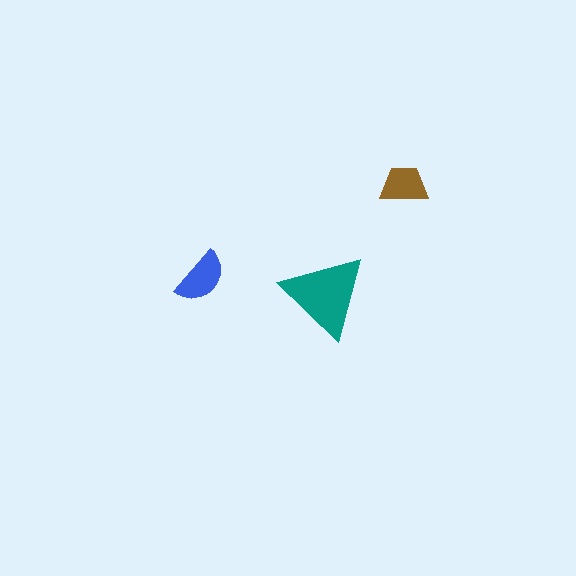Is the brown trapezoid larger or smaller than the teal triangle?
Smaller.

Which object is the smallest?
The brown trapezoid.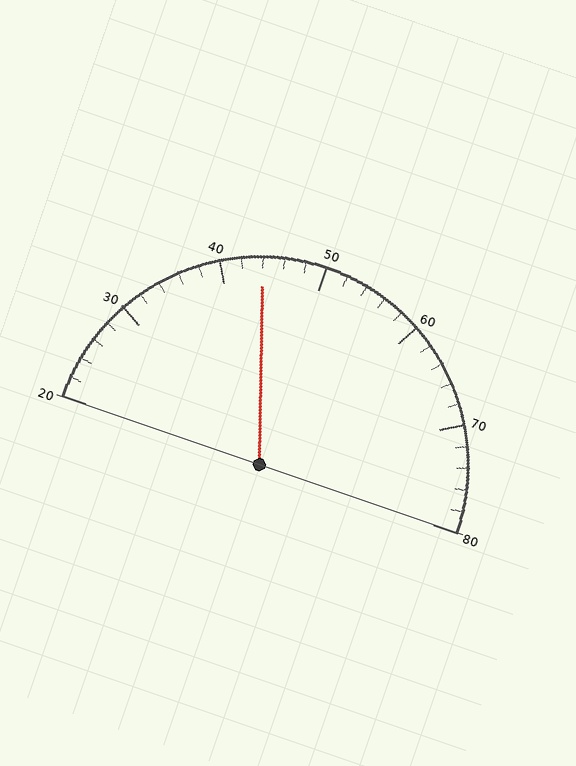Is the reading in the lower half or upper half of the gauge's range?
The reading is in the lower half of the range (20 to 80).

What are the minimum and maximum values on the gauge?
The gauge ranges from 20 to 80.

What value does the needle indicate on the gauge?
The needle indicates approximately 44.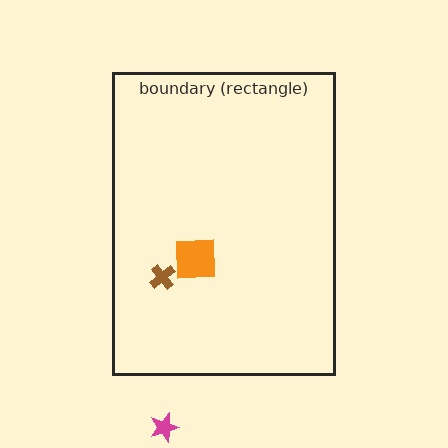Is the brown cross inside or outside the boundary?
Inside.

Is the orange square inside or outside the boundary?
Inside.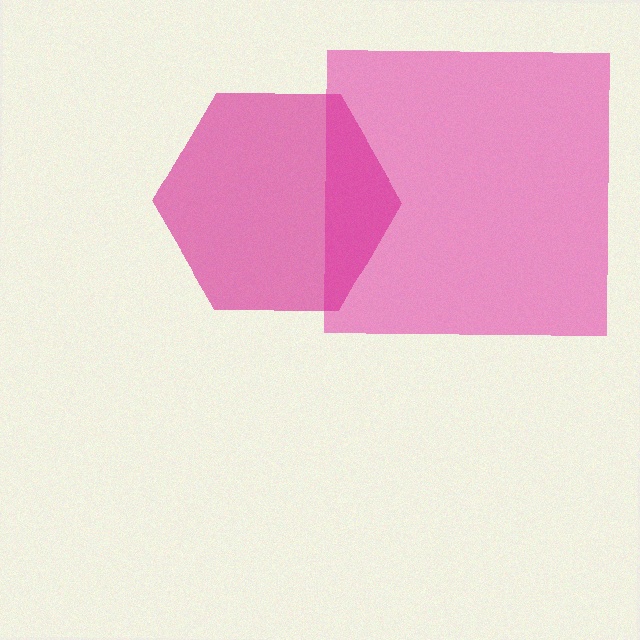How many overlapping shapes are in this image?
There are 2 overlapping shapes in the image.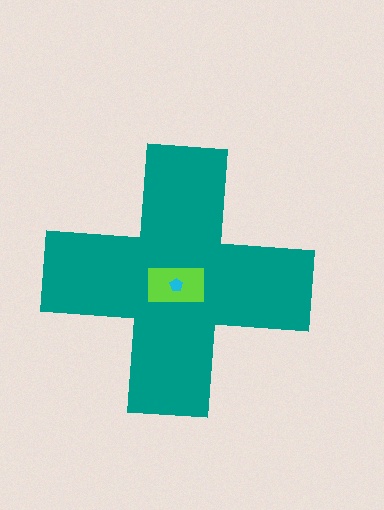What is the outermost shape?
The teal cross.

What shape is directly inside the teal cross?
The lime rectangle.